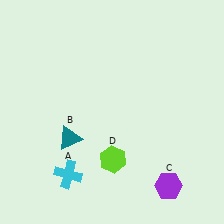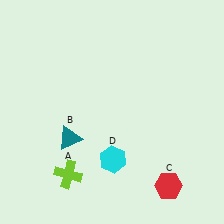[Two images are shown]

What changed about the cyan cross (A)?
In Image 1, A is cyan. In Image 2, it changed to lime.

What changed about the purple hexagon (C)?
In Image 1, C is purple. In Image 2, it changed to red.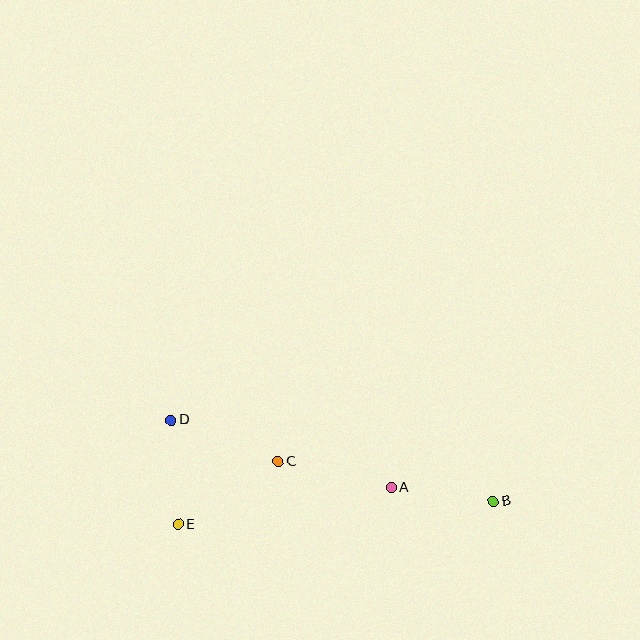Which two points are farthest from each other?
Points B and D are farthest from each other.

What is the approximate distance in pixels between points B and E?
The distance between B and E is approximately 316 pixels.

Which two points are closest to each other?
Points A and B are closest to each other.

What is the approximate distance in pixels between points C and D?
The distance between C and D is approximately 115 pixels.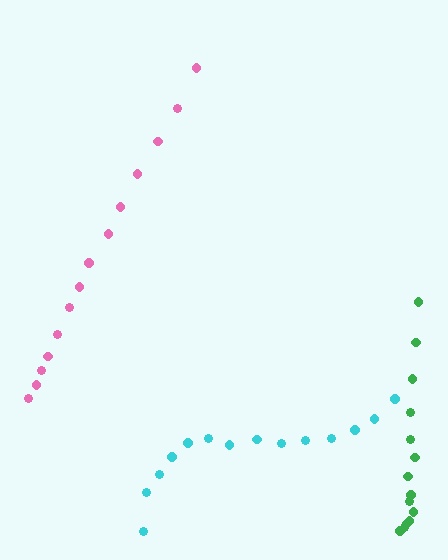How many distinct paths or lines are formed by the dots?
There are 3 distinct paths.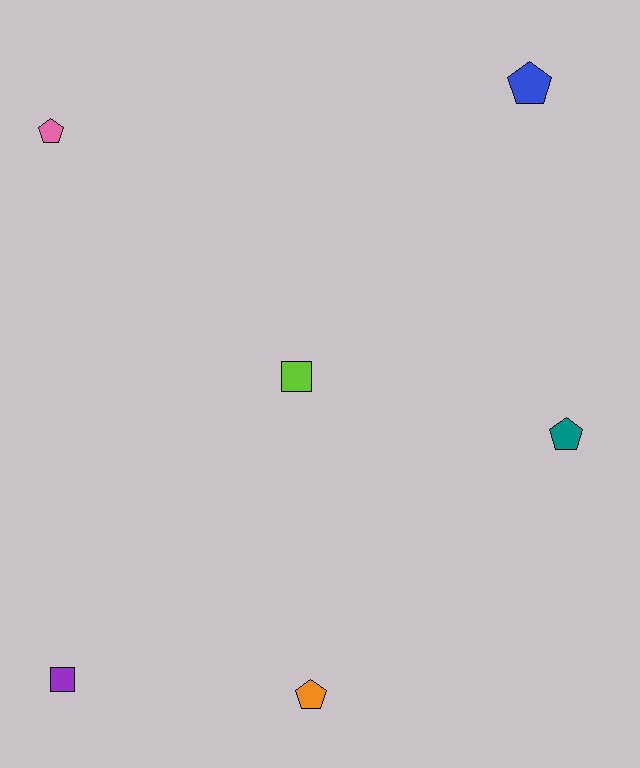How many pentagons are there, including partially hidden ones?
There are 4 pentagons.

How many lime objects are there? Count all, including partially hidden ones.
There is 1 lime object.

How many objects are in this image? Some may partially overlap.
There are 6 objects.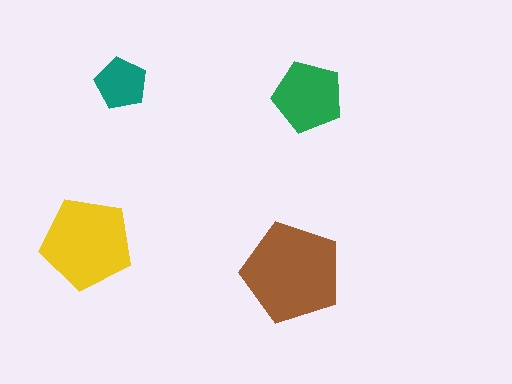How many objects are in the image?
There are 4 objects in the image.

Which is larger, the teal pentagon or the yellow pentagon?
The yellow one.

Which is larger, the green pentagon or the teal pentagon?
The green one.